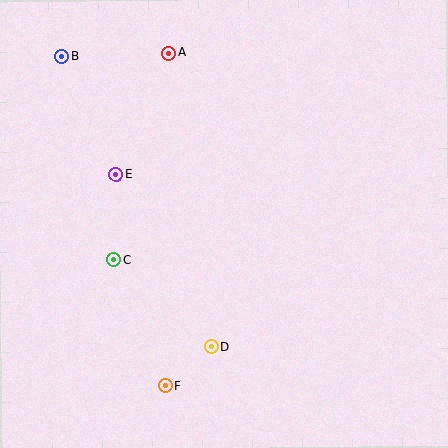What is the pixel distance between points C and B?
The distance between C and B is 211 pixels.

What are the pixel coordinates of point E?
Point E is at (116, 174).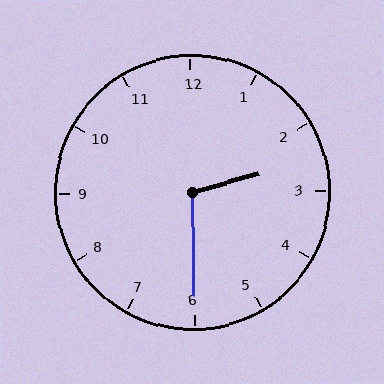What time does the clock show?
2:30.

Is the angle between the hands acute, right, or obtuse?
It is obtuse.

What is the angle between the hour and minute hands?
Approximately 105 degrees.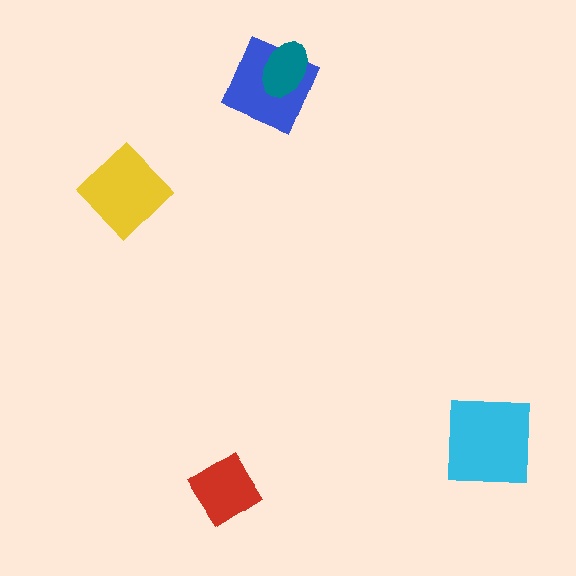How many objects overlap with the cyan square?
0 objects overlap with the cyan square.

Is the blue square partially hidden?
Yes, it is partially covered by another shape.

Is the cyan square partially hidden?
No, no other shape covers it.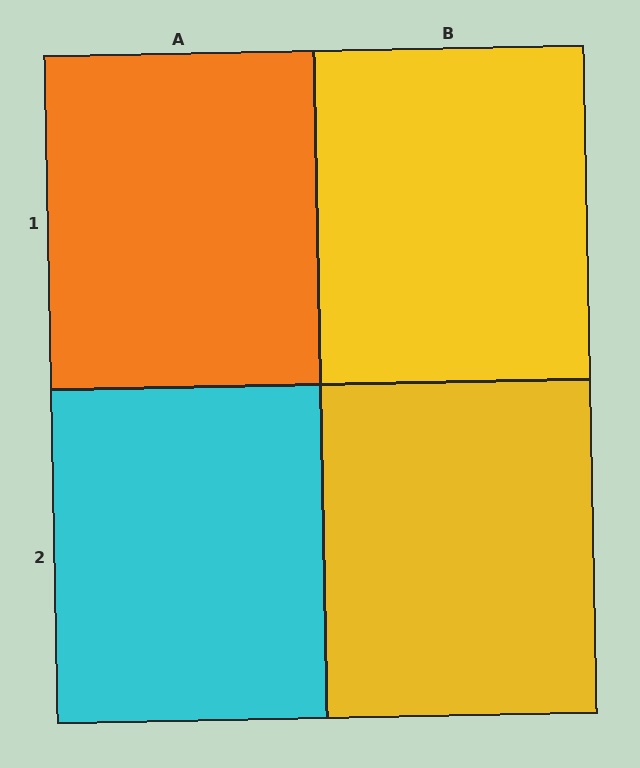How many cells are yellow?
2 cells are yellow.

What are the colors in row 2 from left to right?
Cyan, yellow.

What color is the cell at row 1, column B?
Yellow.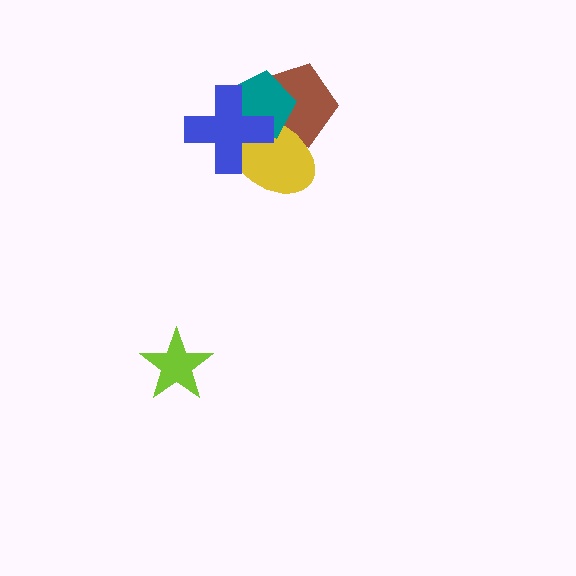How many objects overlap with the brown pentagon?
3 objects overlap with the brown pentagon.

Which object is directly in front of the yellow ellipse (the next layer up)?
The teal pentagon is directly in front of the yellow ellipse.